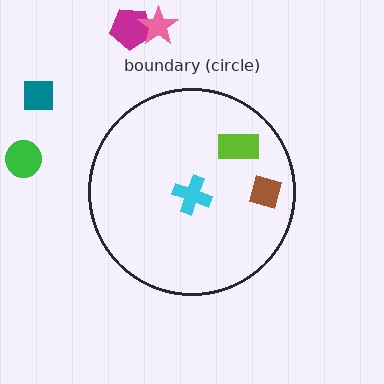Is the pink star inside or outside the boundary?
Outside.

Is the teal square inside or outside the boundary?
Outside.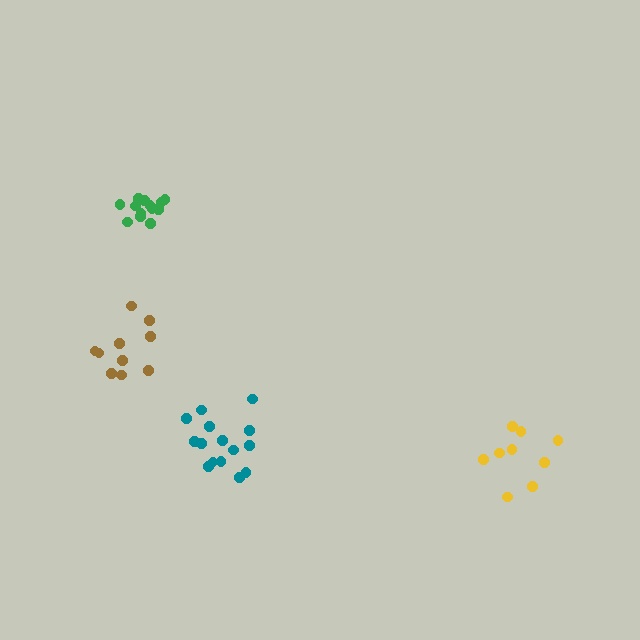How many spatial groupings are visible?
There are 4 spatial groupings.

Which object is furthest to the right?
The yellow cluster is rightmost.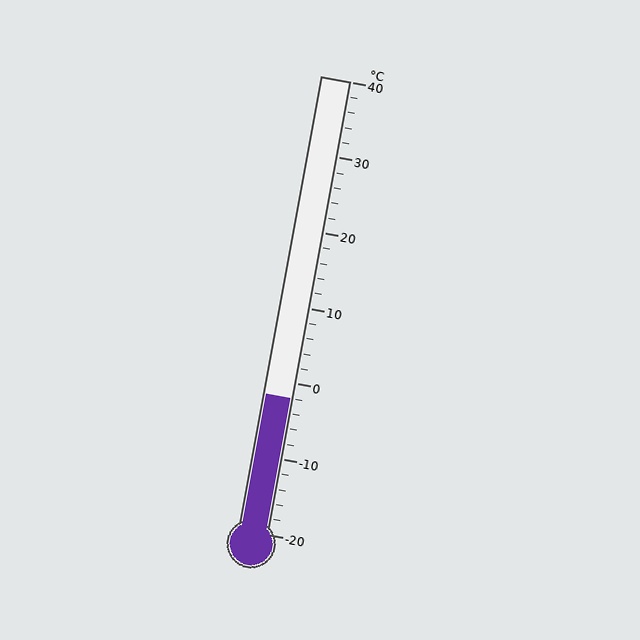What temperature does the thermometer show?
The thermometer shows approximately -2°C.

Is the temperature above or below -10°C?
The temperature is above -10°C.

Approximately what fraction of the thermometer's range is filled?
The thermometer is filled to approximately 30% of its range.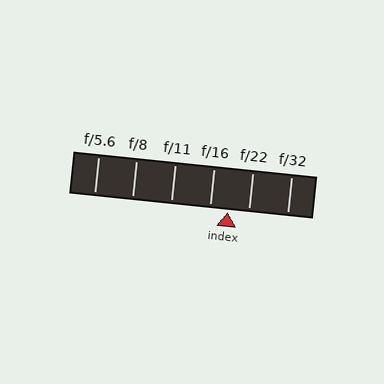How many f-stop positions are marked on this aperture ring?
There are 6 f-stop positions marked.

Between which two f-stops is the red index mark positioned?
The index mark is between f/16 and f/22.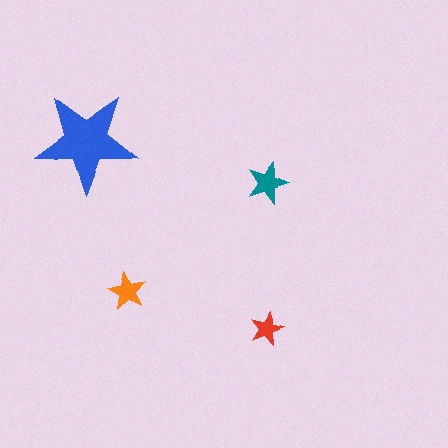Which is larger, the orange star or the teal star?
The teal one.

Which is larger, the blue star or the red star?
The blue one.